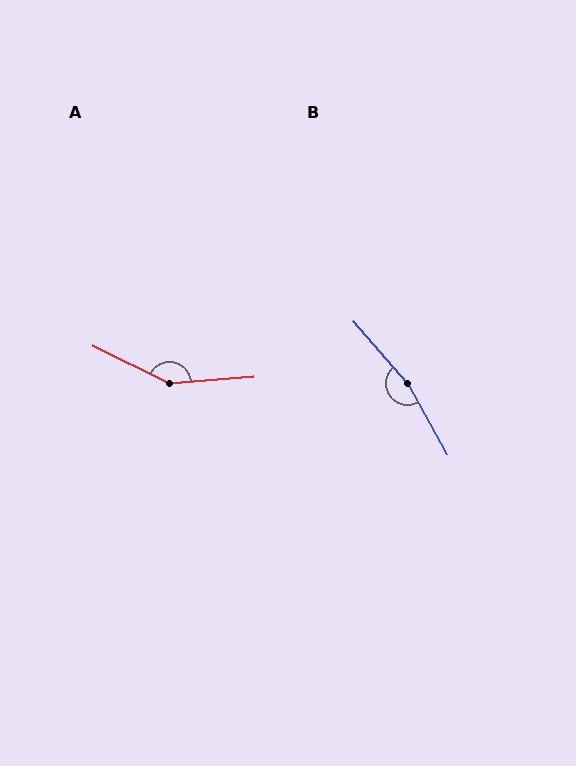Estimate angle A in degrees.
Approximately 150 degrees.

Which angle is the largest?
B, at approximately 168 degrees.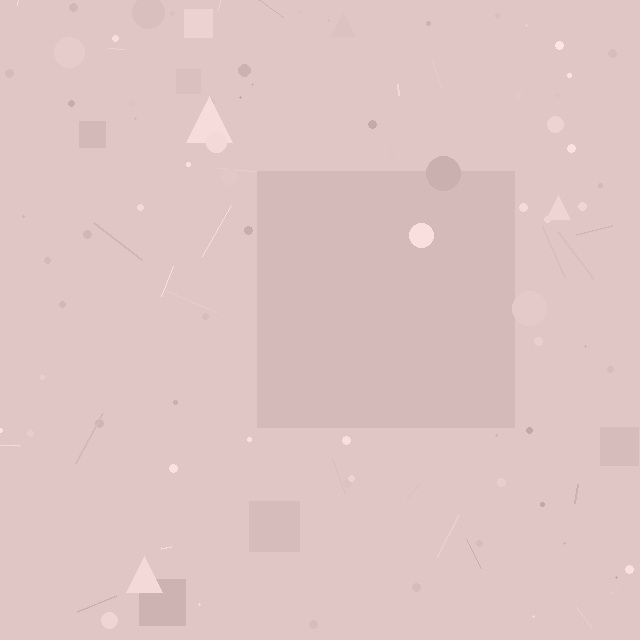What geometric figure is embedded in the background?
A square is embedded in the background.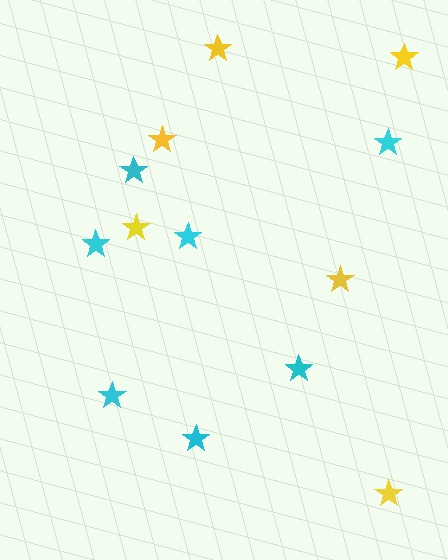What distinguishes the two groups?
There are 2 groups: one group of cyan stars (7) and one group of yellow stars (6).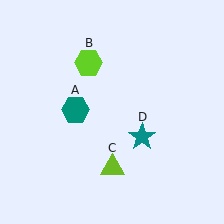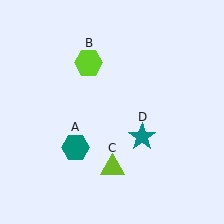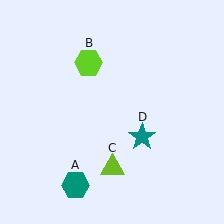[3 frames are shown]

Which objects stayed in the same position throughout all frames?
Lime hexagon (object B) and lime triangle (object C) and teal star (object D) remained stationary.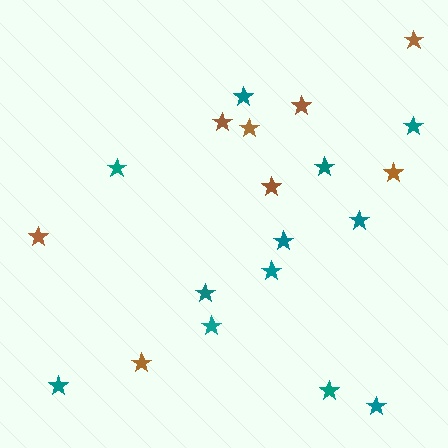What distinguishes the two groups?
There are 2 groups: one group of teal stars (12) and one group of brown stars (8).